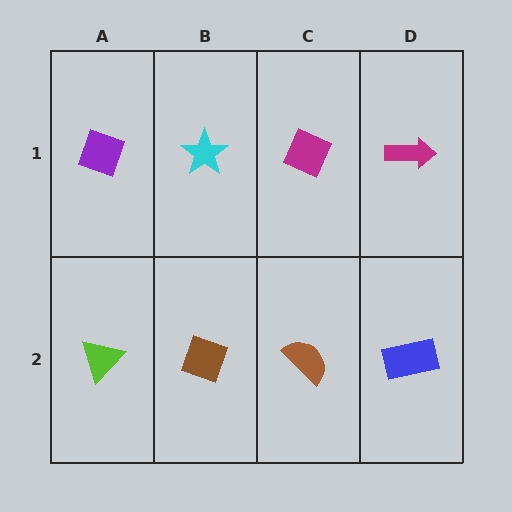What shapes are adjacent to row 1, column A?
A lime triangle (row 2, column A), a cyan star (row 1, column B).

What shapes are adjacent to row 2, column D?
A magenta arrow (row 1, column D), a brown semicircle (row 2, column C).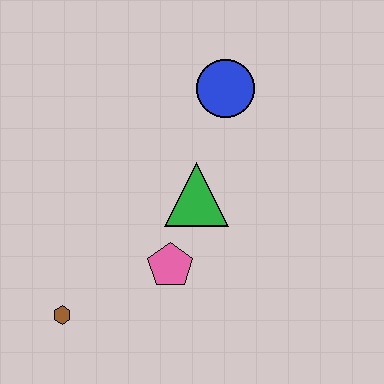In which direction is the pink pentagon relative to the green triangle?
The pink pentagon is below the green triangle.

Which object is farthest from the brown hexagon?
The blue circle is farthest from the brown hexagon.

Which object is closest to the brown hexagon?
The pink pentagon is closest to the brown hexagon.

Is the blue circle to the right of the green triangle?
Yes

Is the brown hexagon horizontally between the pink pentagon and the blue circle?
No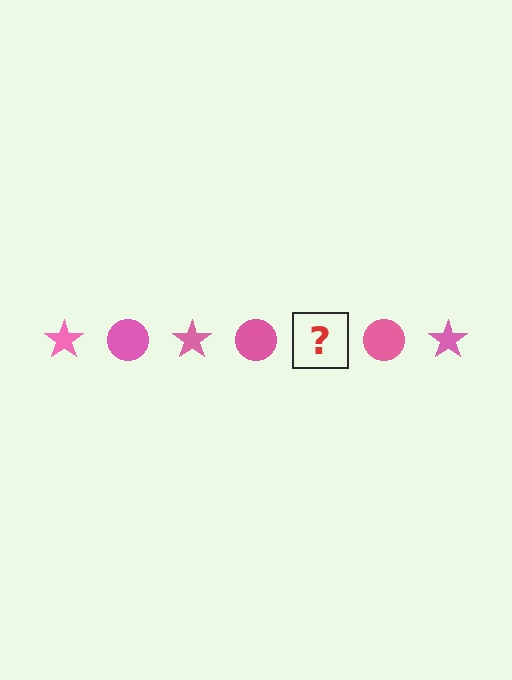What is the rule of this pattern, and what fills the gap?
The rule is that the pattern cycles through star, circle shapes in pink. The gap should be filled with a pink star.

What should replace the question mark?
The question mark should be replaced with a pink star.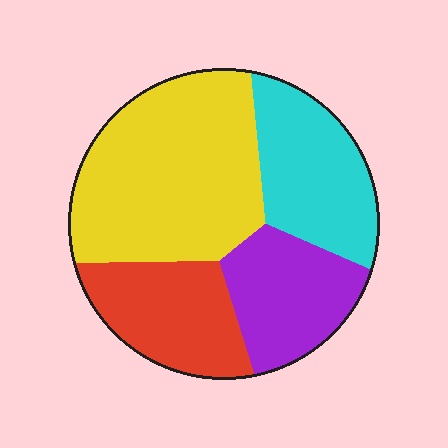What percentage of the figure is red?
Red takes up between a sixth and a third of the figure.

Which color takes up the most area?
Yellow, at roughly 40%.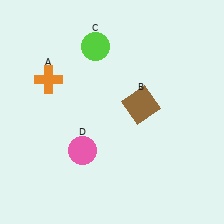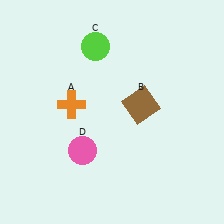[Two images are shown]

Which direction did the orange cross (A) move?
The orange cross (A) moved down.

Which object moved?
The orange cross (A) moved down.